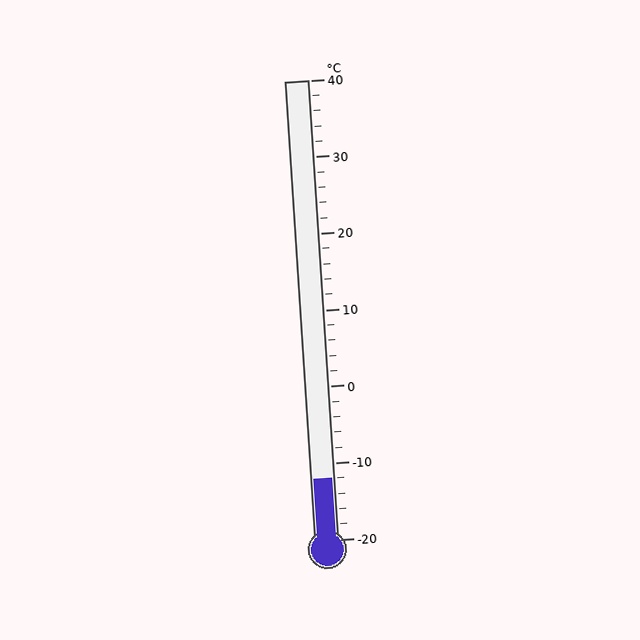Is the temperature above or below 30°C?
The temperature is below 30°C.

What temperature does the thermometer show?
The thermometer shows approximately -12°C.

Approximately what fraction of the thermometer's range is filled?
The thermometer is filled to approximately 15% of its range.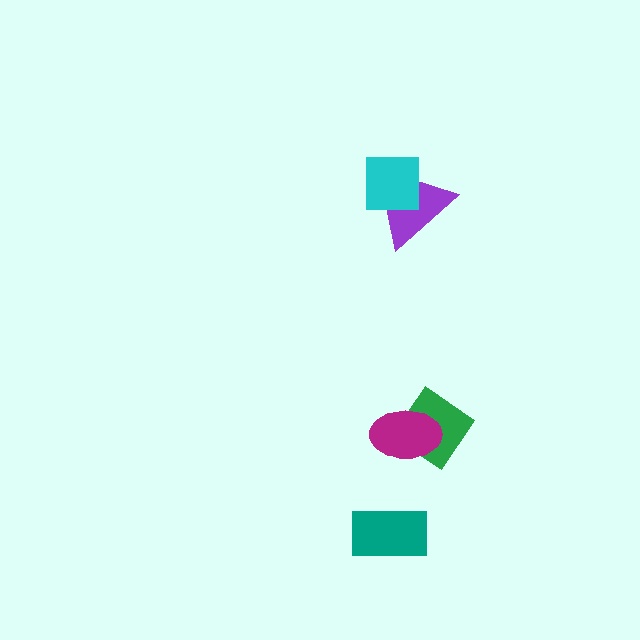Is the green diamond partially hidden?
Yes, it is partially covered by another shape.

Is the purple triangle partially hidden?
Yes, it is partially covered by another shape.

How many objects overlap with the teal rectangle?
0 objects overlap with the teal rectangle.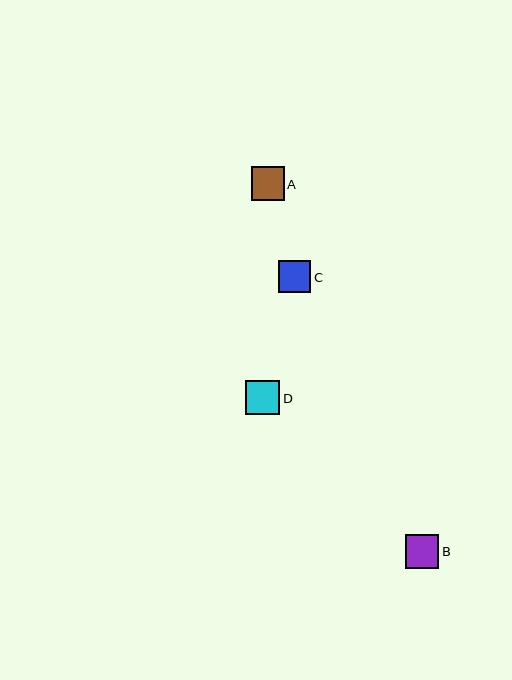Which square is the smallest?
Square C is the smallest with a size of approximately 33 pixels.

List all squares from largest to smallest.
From largest to smallest: D, A, B, C.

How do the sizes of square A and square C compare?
Square A and square C are approximately the same size.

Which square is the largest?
Square D is the largest with a size of approximately 34 pixels.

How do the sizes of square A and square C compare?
Square A and square C are approximately the same size.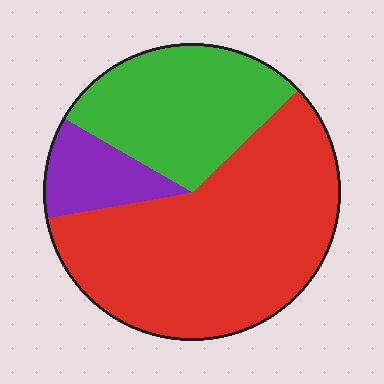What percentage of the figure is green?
Green takes up about one third (1/3) of the figure.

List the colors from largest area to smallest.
From largest to smallest: red, green, purple.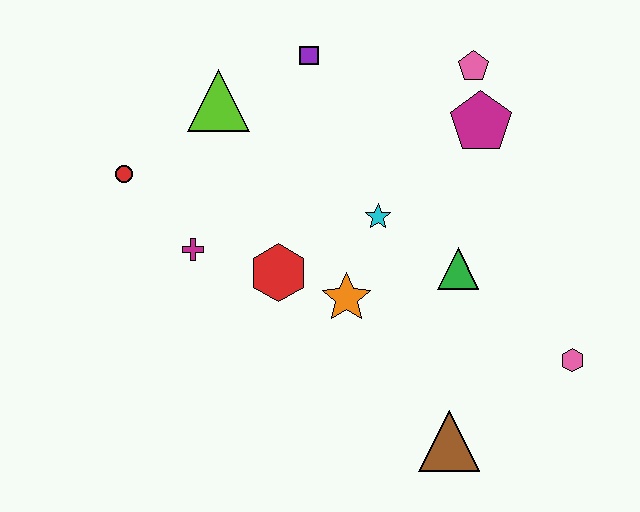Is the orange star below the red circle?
Yes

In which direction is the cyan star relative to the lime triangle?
The cyan star is to the right of the lime triangle.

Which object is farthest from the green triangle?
The red circle is farthest from the green triangle.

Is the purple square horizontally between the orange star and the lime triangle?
Yes